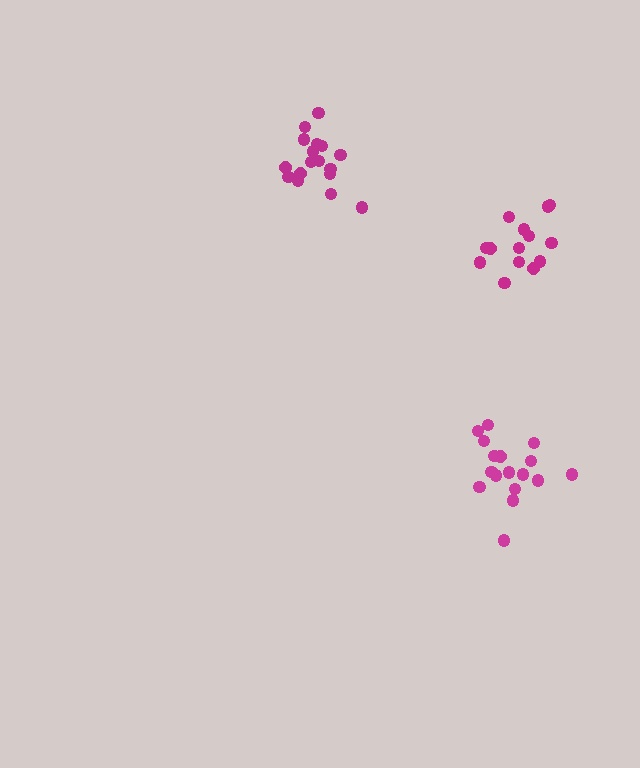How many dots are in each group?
Group 1: 14 dots, Group 2: 18 dots, Group 3: 17 dots (49 total).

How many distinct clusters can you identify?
There are 3 distinct clusters.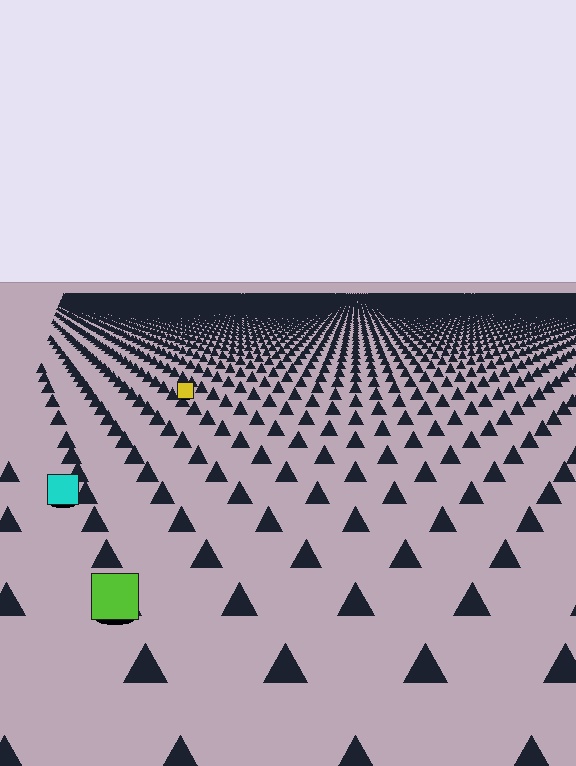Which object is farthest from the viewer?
The yellow square is farthest from the viewer. It appears smaller and the ground texture around it is denser.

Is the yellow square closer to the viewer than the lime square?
No. The lime square is closer — you can tell from the texture gradient: the ground texture is coarser near it.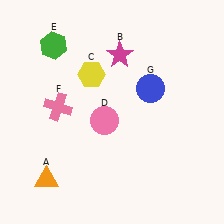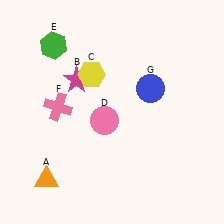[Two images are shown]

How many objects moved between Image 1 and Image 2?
1 object moved between the two images.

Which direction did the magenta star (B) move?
The magenta star (B) moved left.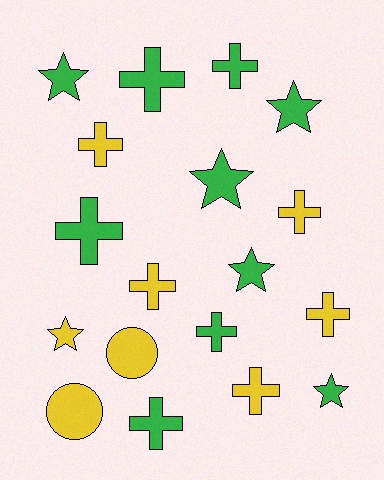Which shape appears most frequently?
Cross, with 10 objects.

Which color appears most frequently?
Green, with 10 objects.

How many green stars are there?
There are 5 green stars.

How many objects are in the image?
There are 18 objects.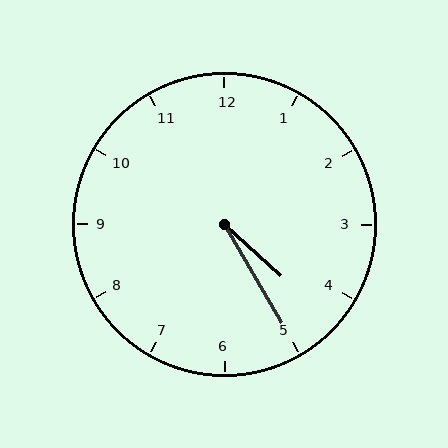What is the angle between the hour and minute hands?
Approximately 18 degrees.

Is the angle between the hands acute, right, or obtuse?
It is acute.